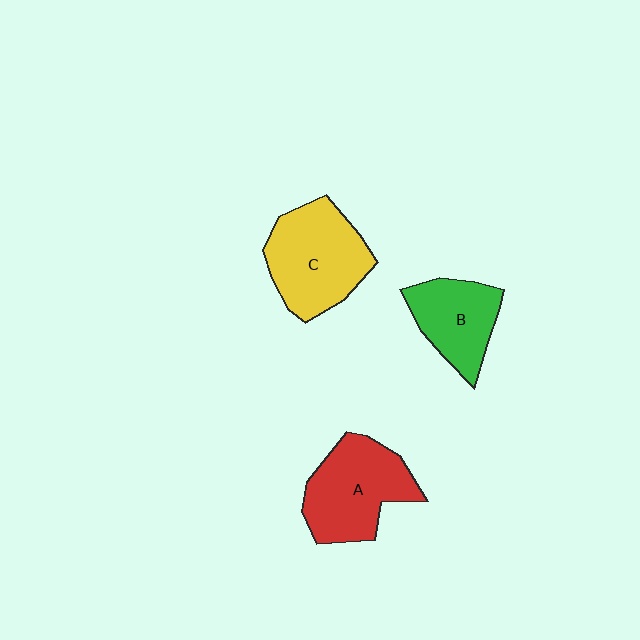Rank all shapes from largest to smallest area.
From largest to smallest: C (yellow), A (red), B (green).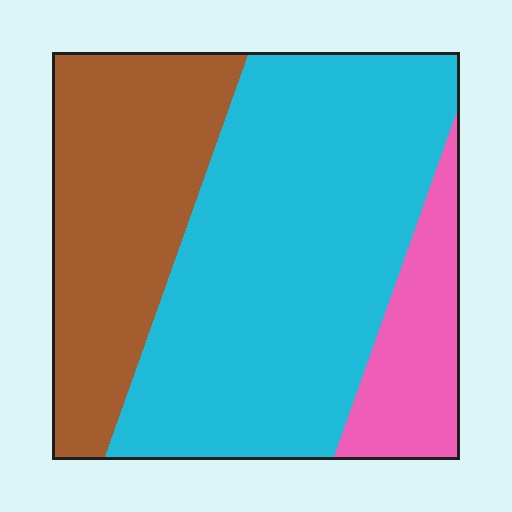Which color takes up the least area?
Pink, at roughly 15%.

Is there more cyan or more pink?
Cyan.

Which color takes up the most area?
Cyan, at roughly 55%.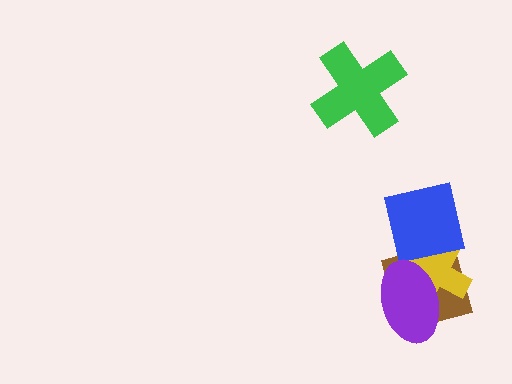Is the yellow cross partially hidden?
Yes, it is partially covered by another shape.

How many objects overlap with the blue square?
3 objects overlap with the blue square.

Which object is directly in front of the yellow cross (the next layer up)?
The blue square is directly in front of the yellow cross.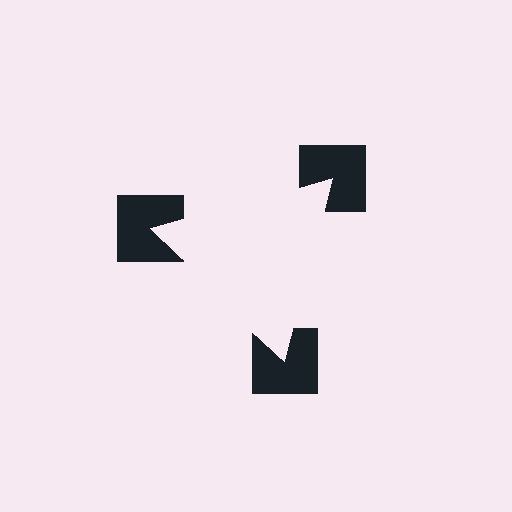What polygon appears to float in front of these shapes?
An illusory triangle — its edges are inferred from the aligned wedge cuts in the notched squares, not physically drawn.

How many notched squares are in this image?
There are 3 — one at each vertex of the illusory triangle.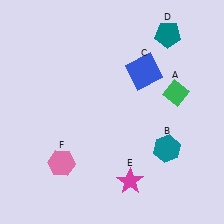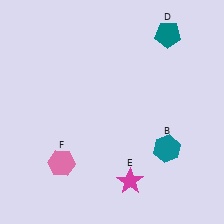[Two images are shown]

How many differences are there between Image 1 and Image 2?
There are 2 differences between the two images.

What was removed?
The green diamond (A), the blue square (C) were removed in Image 2.